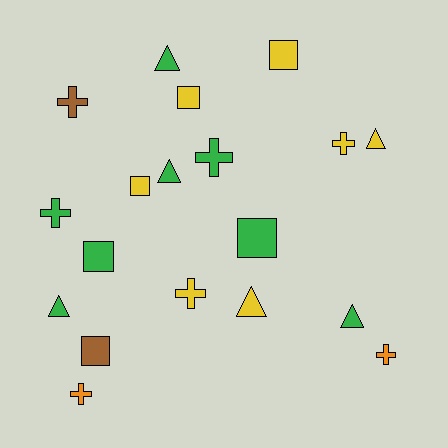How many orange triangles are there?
There are no orange triangles.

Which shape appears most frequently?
Cross, with 7 objects.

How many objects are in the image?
There are 19 objects.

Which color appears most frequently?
Green, with 8 objects.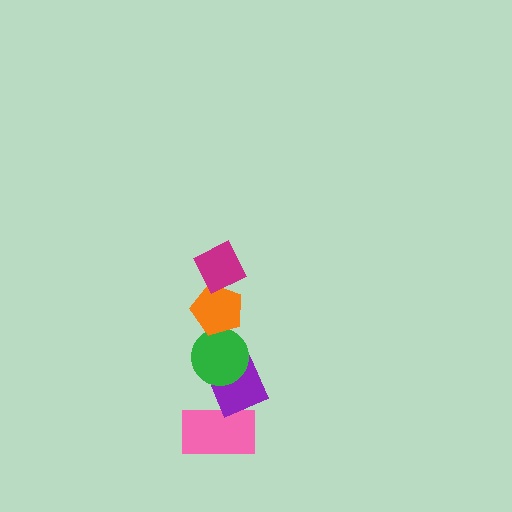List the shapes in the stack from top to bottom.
From top to bottom: the magenta diamond, the orange pentagon, the green circle, the purple diamond, the pink rectangle.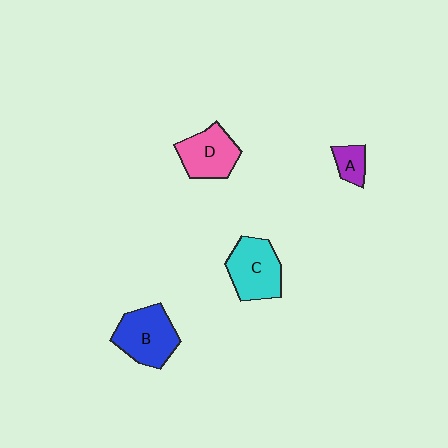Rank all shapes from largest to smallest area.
From largest to smallest: B (blue), C (cyan), D (pink), A (purple).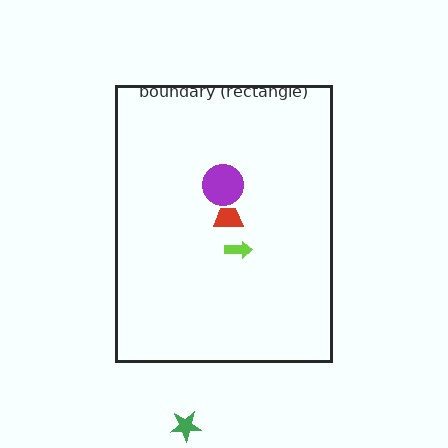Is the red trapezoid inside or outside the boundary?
Inside.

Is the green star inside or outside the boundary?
Outside.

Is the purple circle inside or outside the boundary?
Inside.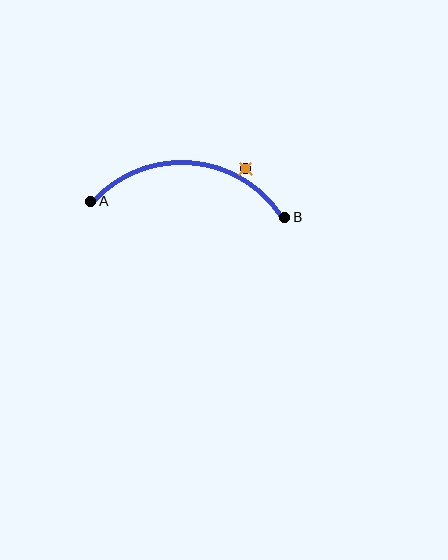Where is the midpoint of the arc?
The arc midpoint is the point on the curve farthest from the straight line joining A and B. It sits above that line.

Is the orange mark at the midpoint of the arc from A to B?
No — the orange mark does not lie on the arc at all. It sits slightly outside the curve.